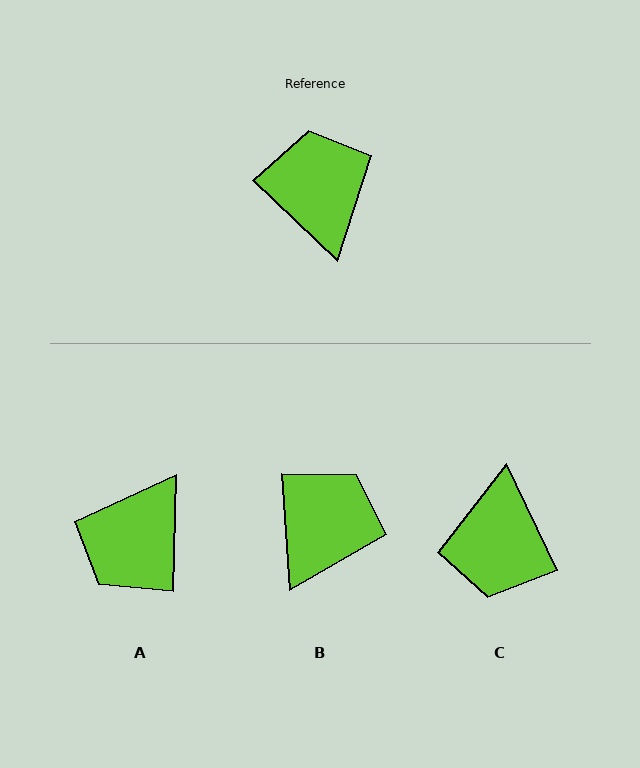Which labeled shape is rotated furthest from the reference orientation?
C, about 159 degrees away.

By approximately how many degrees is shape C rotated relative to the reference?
Approximately 159 degrees counter-clockwise.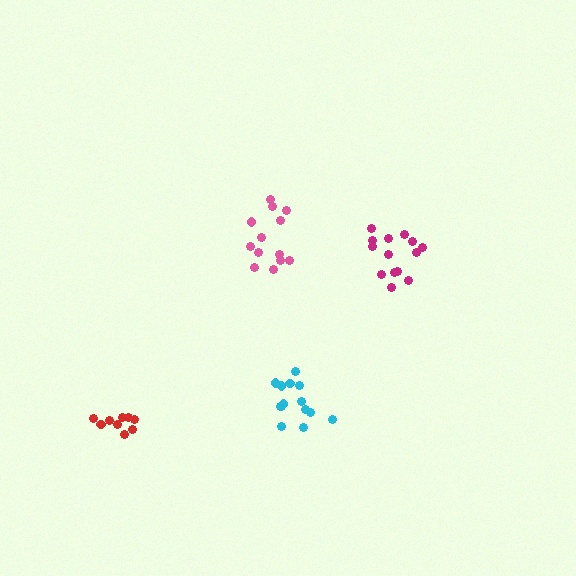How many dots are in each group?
Group 1: 9 dots, Group 2: 14 dots, Group 3: 13 dots, Group 4: 14 dots (50 total).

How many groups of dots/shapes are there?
There are 4 groups.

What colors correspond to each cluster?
The clusters are colored: red, magenta, pink, cyan.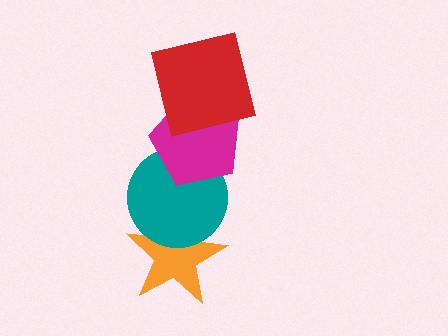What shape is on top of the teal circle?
The magenta pentagon is on top of the teal circle.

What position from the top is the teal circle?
The teal circle is 3rd from the top.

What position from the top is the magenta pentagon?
The magenta pentagon is 2nd from the top.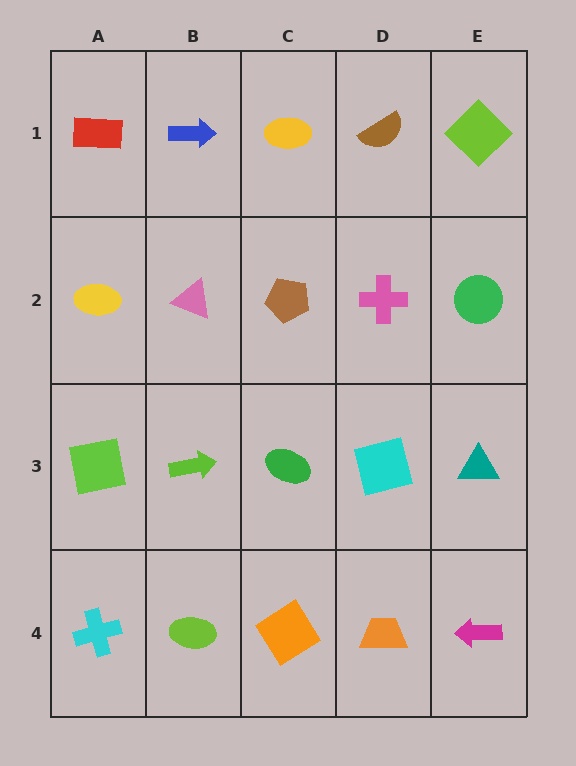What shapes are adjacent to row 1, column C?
A brown pentagon (row 2, column C), a blue arrow (row 1, column B), a brown semicircle (row 1, column D).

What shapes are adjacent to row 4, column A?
A lime square (row 3, column A), a lime ellipse (row 4, column B).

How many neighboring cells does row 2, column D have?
4.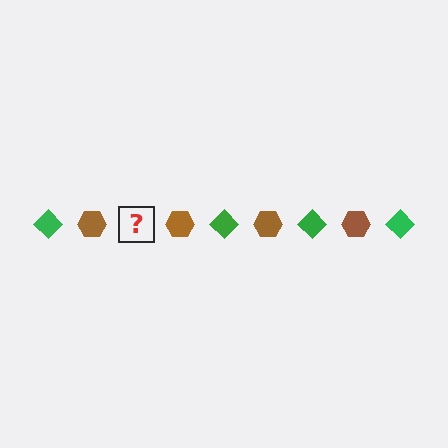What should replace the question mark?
The question mark should be replaced with a green diamond.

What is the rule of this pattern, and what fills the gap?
The rule is that the pattern alternates between green diamond and brown hexagon. The gap should be filled with a green diamond.